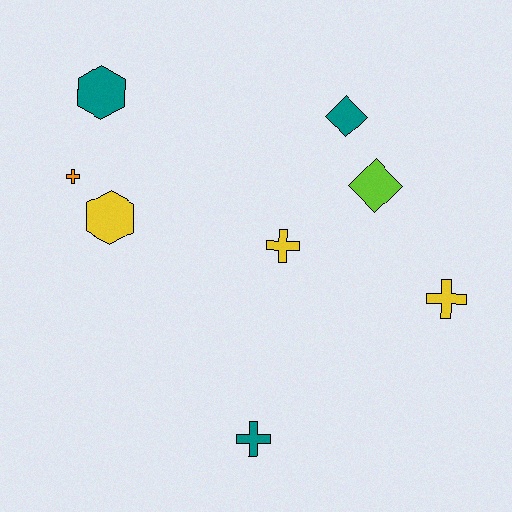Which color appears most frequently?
Teal, with 3 objects.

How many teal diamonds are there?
There is 1 teal diamond.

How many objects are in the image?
There are 8 objects.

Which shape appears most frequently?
Cross, with 4 objects.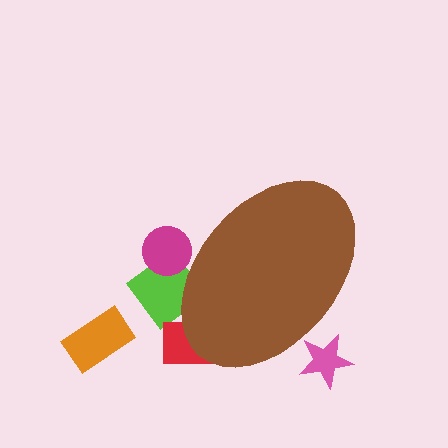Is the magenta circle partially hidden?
Yes, the magenta circle is partially hidden behind the brown ellipse.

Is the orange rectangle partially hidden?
No, the orange rectangle is fully visible.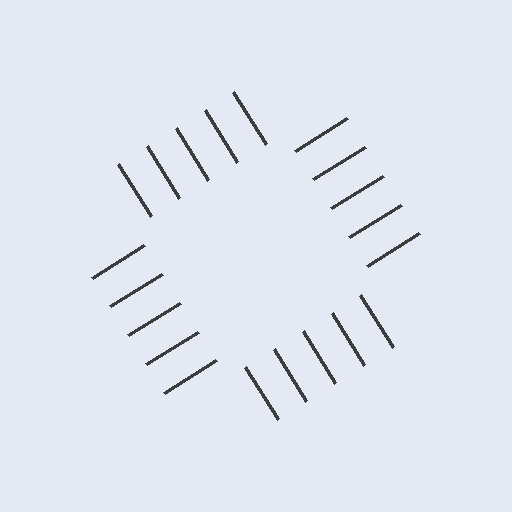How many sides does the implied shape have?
4 sides — the line-ends trace a square.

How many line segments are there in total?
20 — 5 along each of the 4 edges.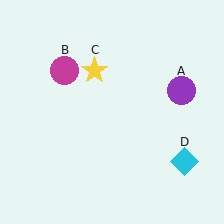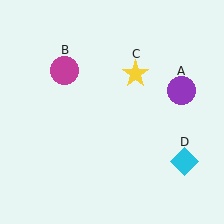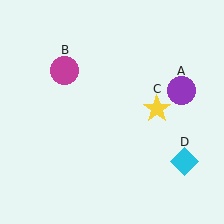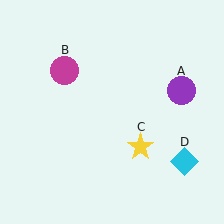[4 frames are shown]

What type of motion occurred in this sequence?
The yellow star (object C) rotated clockwise around the center of the scene.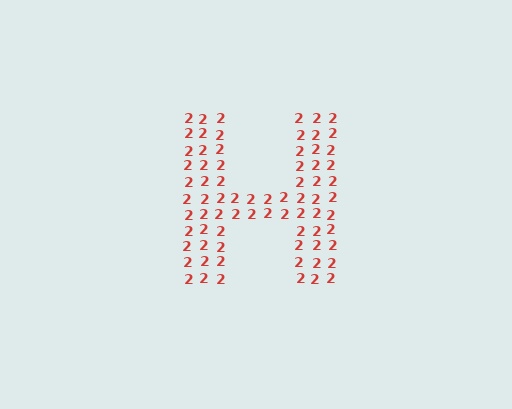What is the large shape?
The large shape is the letter H.